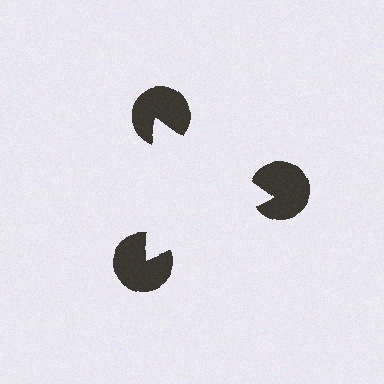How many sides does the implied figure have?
3 sides.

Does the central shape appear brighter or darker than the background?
It typically appears slightly brighter than the background, even though no actual brightness change is drawn.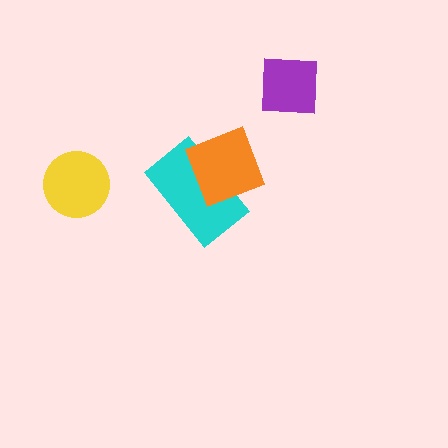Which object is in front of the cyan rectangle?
The orange diamond is in front of the cyan rectangle.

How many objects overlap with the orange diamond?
1 object overlaps with the orange diamond.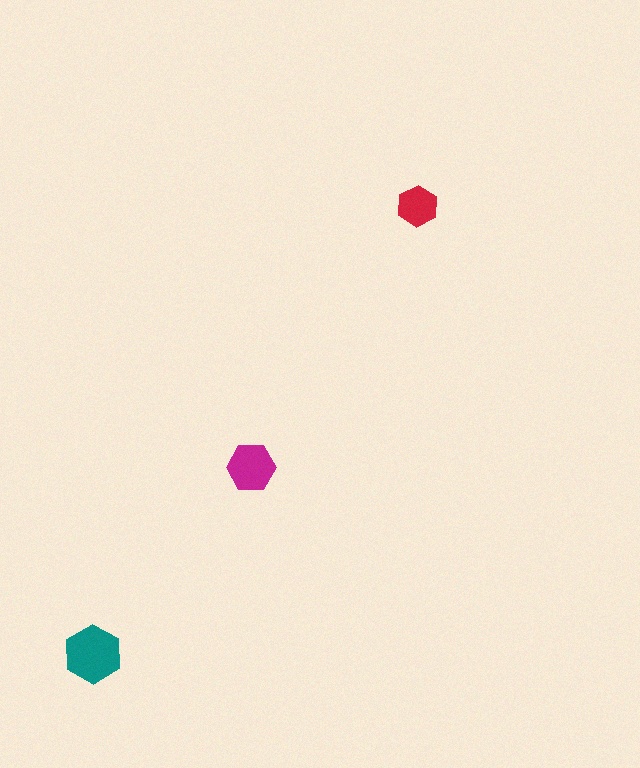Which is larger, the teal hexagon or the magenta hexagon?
The teal one.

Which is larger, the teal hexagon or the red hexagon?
The teal one.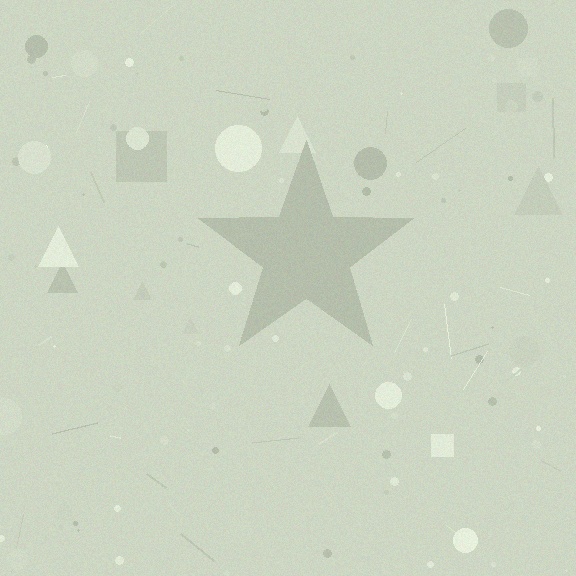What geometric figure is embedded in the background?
A star is embedded in the background.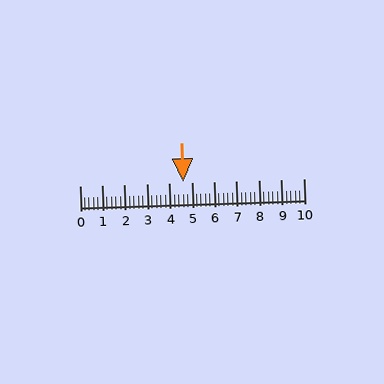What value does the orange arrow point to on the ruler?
The orange arrow points to approximately 4.6.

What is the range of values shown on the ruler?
The ruler shows values from 0 to 10.